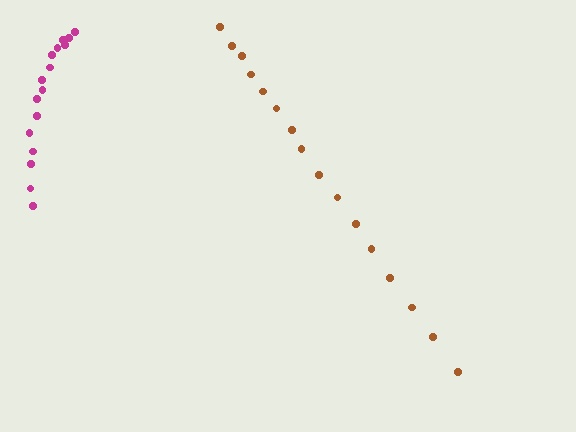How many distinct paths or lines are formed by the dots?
There are 2 distinct paths.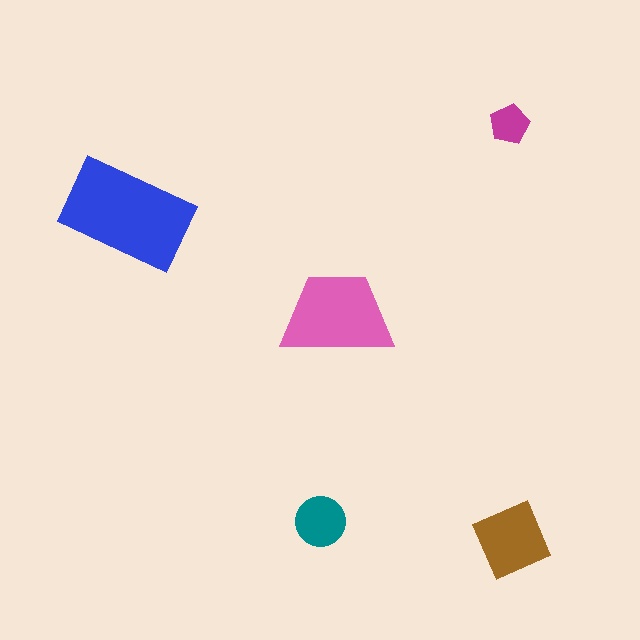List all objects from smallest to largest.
The magenta pentagon, the teal circle, the brown diamond, the pink trapezoid, the blue rectangle.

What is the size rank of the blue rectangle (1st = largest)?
1st.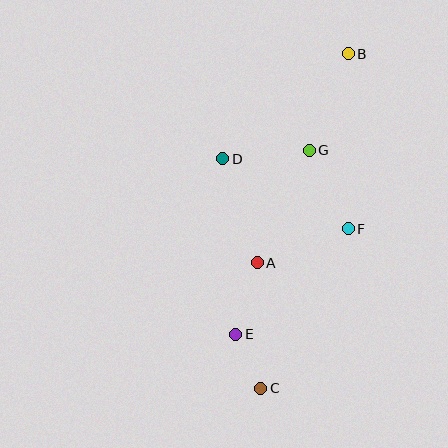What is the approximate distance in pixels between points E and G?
The distance between E and G is approximately 198 pixels.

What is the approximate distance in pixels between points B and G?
The distance between B and G is approximately 104 pixels.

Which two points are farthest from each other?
Points B and C are farthest from each other.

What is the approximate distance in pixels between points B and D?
The distance between B and D is approximately 164 pixels.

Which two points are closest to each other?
Points C and E are closest to each other.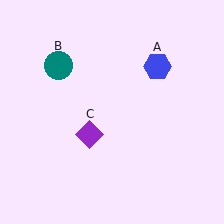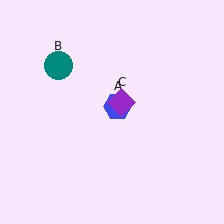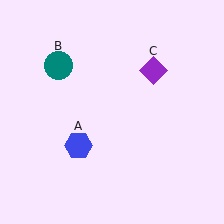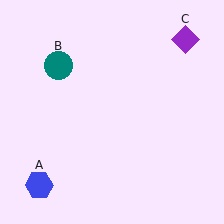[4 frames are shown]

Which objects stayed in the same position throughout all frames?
Teal circle (object B) remained stationary.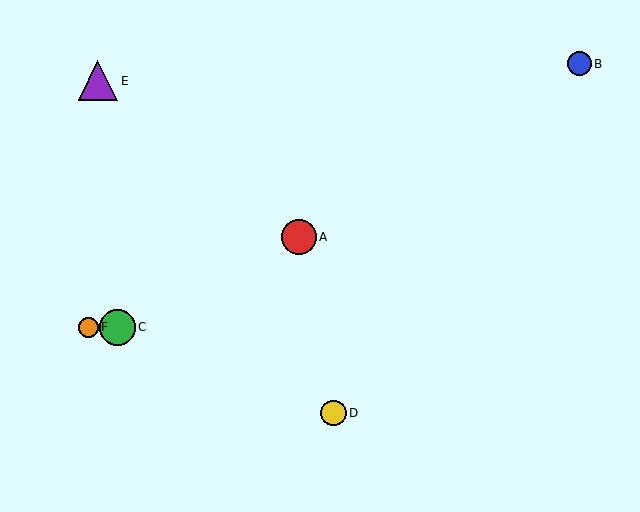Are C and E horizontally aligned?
No, C is at y≈327 and E is at y≈81.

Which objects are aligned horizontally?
Objects C, F are aligned horizontally.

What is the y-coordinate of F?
Object F is at y≈327.